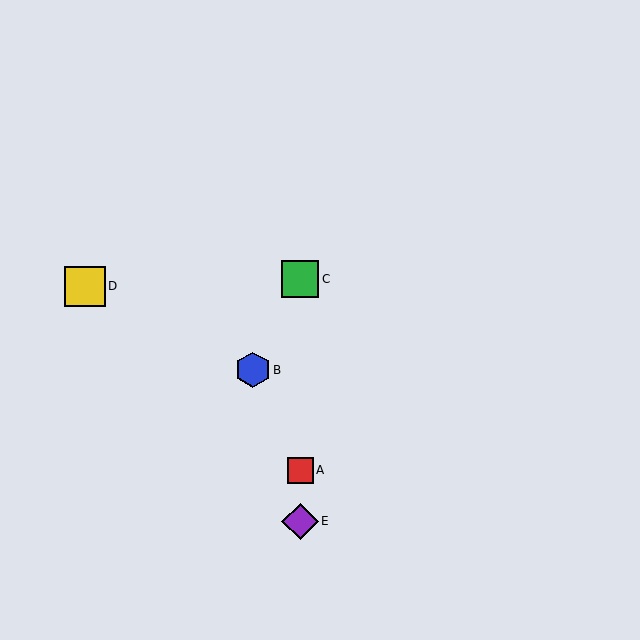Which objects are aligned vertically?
Objects A, C, E are aligned vertically.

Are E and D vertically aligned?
No, E is at x≈300 and D is at x≈85.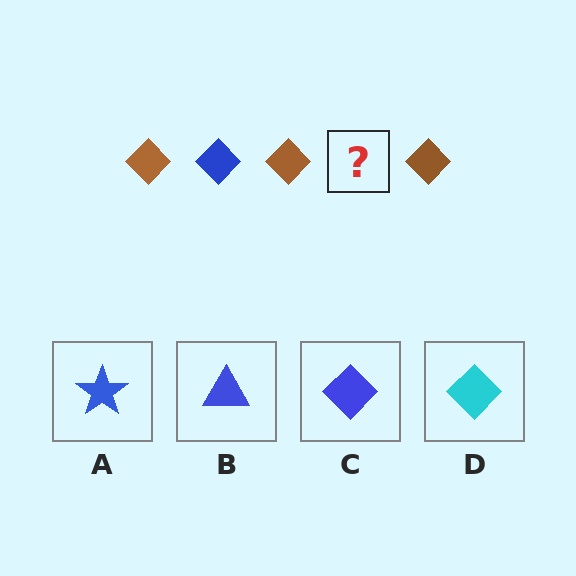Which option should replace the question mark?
Option C.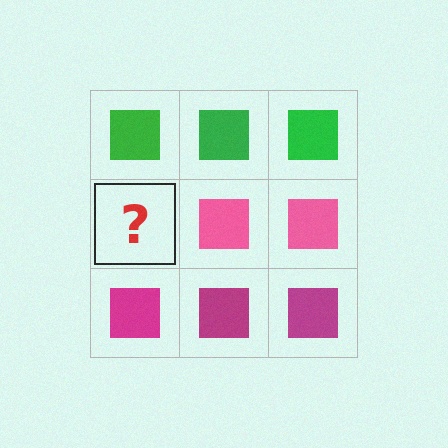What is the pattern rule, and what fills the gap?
The rule is that each row has a consistent color. The gap should be filled with a pink square.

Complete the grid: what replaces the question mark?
The question mark should be replaced with a pink square.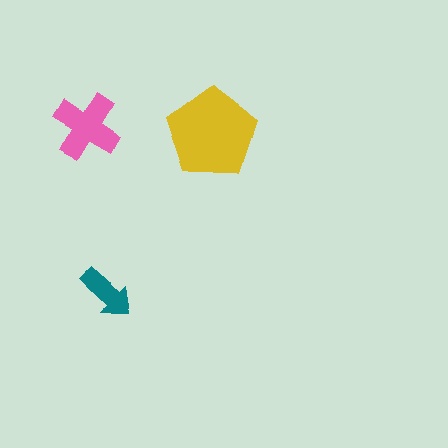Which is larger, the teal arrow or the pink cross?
The pink cross.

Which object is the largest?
The yellow pentagon.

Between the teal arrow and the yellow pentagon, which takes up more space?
The yellow pentagon.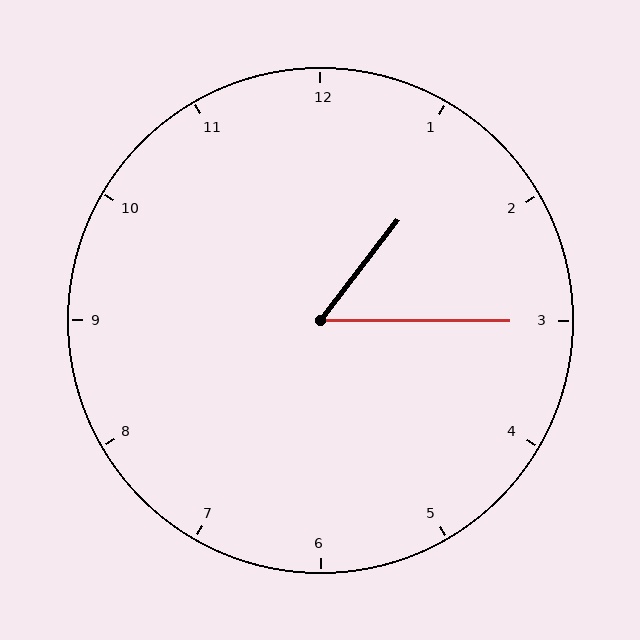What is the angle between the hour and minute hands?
Approximately 52 degrees.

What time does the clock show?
1:15.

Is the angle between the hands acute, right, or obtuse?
It is acute.